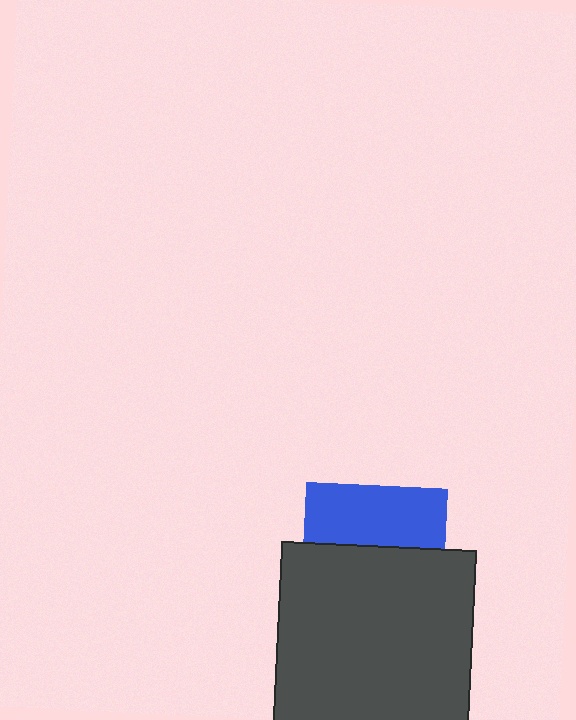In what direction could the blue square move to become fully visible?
The blue square could move up. That would shift it out from behind the dark gray square entirely.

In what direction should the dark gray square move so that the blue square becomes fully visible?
The dark gray square should move down. That is the shortest direction to clear the overlap and leave the blue square fully visible.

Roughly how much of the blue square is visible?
A small part of it is visible (roughly 42%).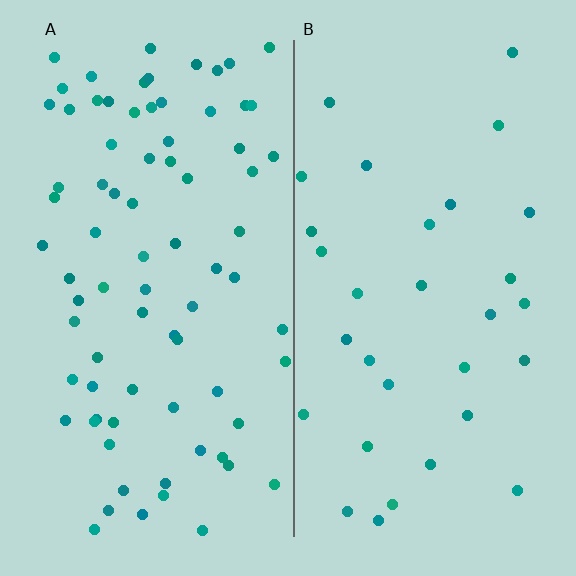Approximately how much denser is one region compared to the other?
Approximately 2.6× — region A over region B.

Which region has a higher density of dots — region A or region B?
A (the left).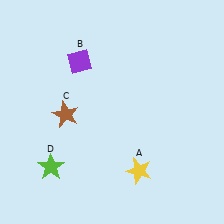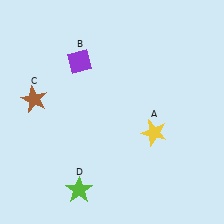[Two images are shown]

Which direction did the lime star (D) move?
The lime star (D) moved right.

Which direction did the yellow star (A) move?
The yellow star (A) moved up.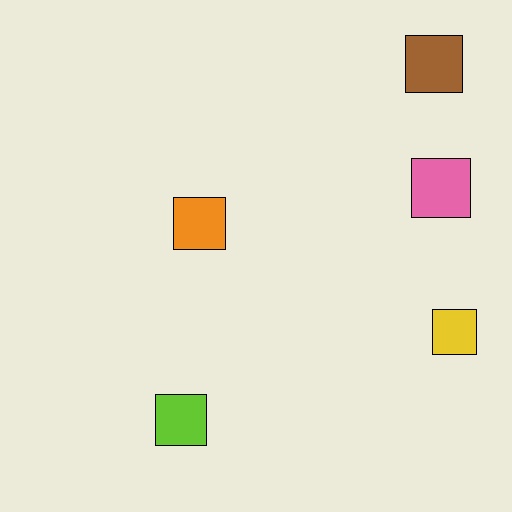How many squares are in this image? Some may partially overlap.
There are 5 squares.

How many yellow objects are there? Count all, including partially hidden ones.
There is 1 yellow object.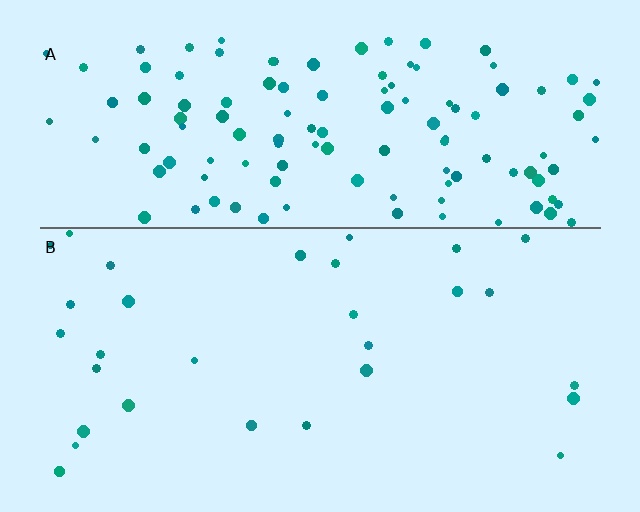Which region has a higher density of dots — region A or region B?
A (the top).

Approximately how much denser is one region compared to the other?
Approximately 4.2× — region A over region B.